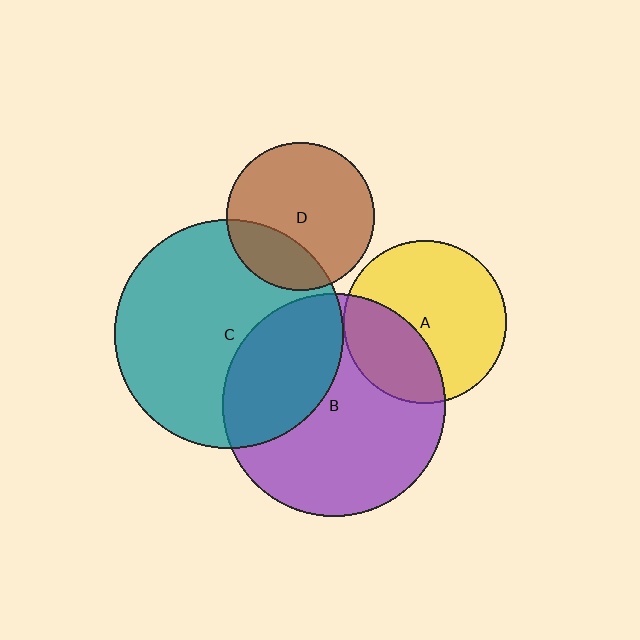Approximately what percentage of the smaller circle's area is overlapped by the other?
Approximately 35%.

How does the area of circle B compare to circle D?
Approximately 2.3 times.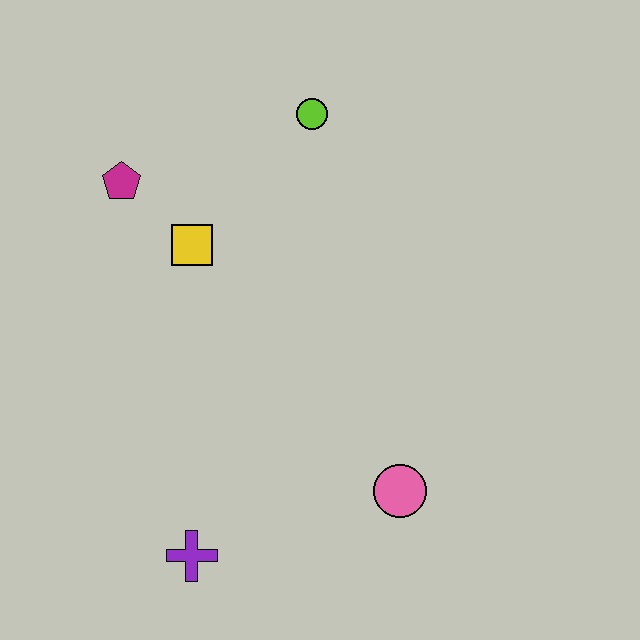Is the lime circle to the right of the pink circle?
No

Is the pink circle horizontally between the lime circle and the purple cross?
No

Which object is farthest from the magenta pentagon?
The pink circle is farthest from the magenta pentagon.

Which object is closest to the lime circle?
The yellow square is closest to the lime circle.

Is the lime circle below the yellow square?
No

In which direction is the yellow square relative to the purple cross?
The yellow square is above the purple cross.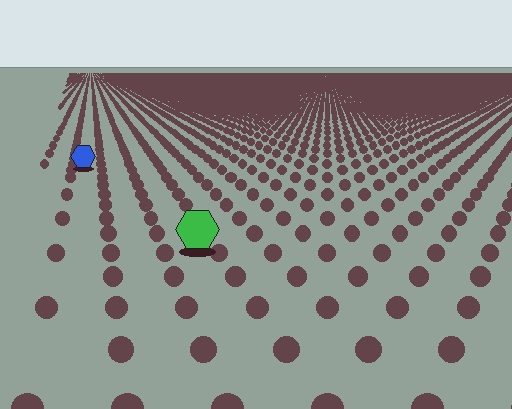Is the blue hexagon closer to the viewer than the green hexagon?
No. The green hexagon is closer — you can tell from the texture gradient: the ground texture is coarser near it.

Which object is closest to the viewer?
The green hexagon is closest. The texture marks near it are larger and more spread out.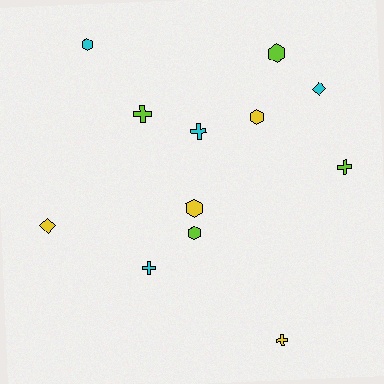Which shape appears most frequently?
Cross, with 5 objects.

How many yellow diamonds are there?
There is 1 yellow diamond.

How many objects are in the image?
There are 12 objects.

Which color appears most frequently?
Yellow, with 4 objects.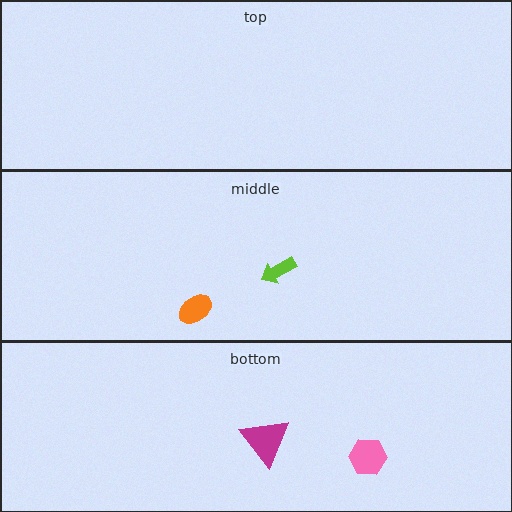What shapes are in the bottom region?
The magenta triangle, the pink hexagon.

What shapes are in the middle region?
The orange ellipse, the lime arrow.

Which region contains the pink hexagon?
The bottom region.